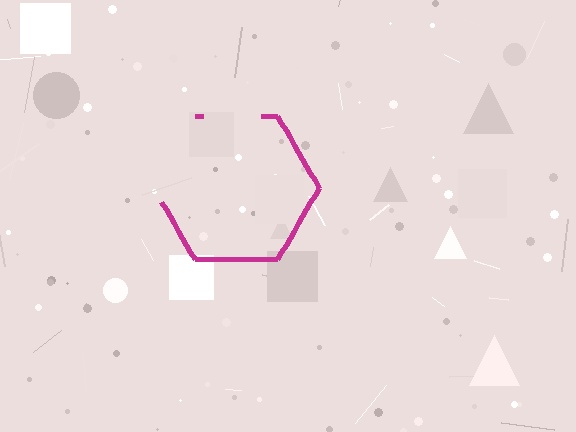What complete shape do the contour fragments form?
The contour fragments form a hexagon.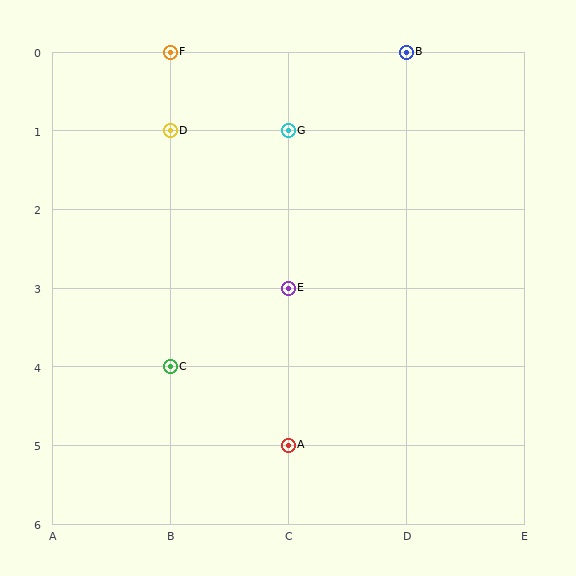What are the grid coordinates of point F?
Point F is at grid coordinates (B, 0).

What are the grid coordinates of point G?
Point G is at grid coordinates (C, 1).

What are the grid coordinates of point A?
Point A is at grid coordinates (C, 5).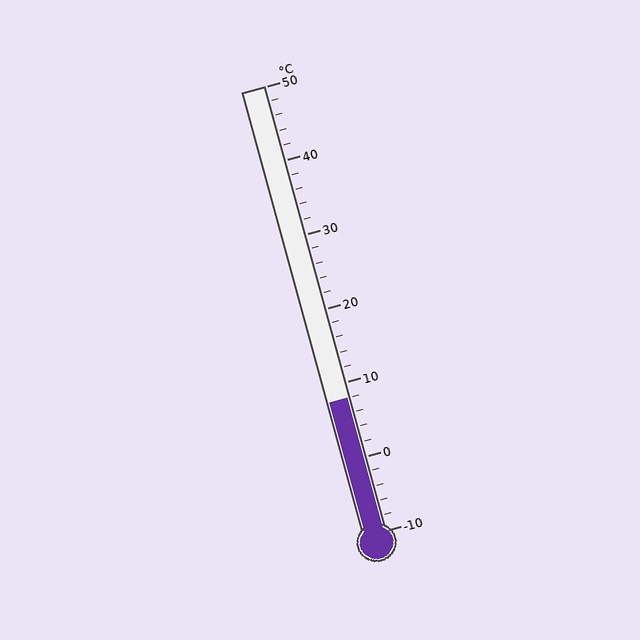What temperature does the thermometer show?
The thermometer shows approximately 8°C.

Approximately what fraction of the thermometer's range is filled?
The thermometer is filled to approximately 30% of its range.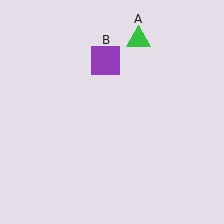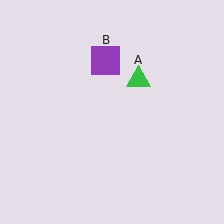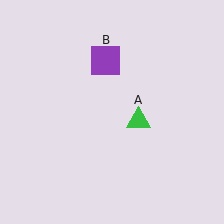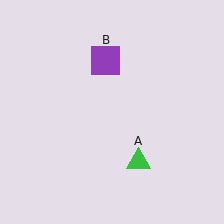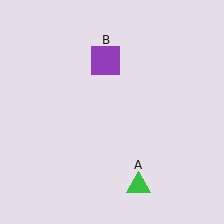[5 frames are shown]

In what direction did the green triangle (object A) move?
The green triangle (object A) moved down.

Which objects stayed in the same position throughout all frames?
Purple square (object B) remained stationary.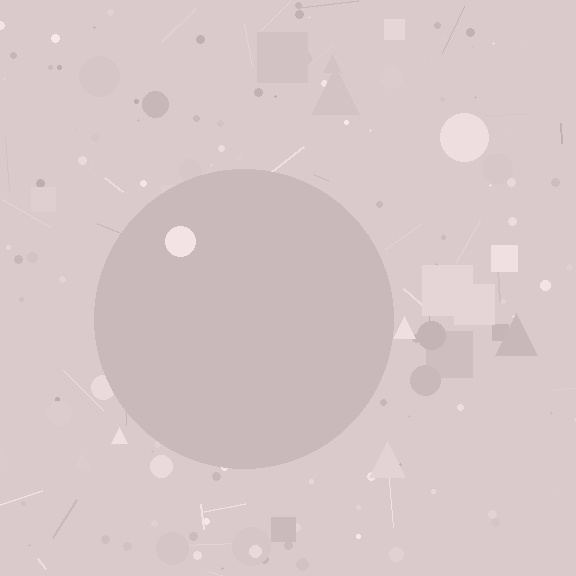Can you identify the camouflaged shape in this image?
The camouflaged shape is a circle.